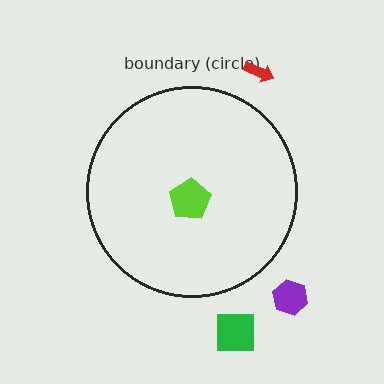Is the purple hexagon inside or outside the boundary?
Outside.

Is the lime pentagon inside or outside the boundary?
Inside.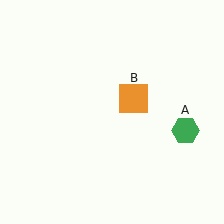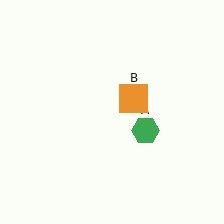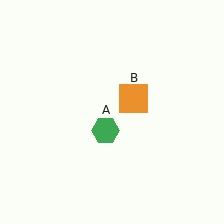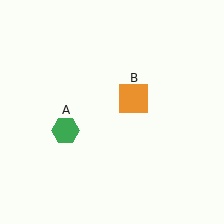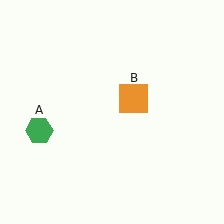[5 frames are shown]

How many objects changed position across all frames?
1 object changed position: green hexagon (object A).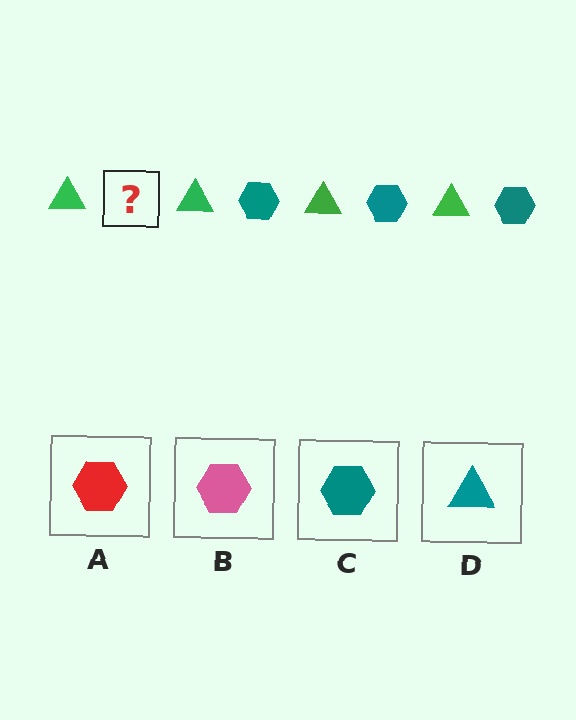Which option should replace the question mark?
Option C.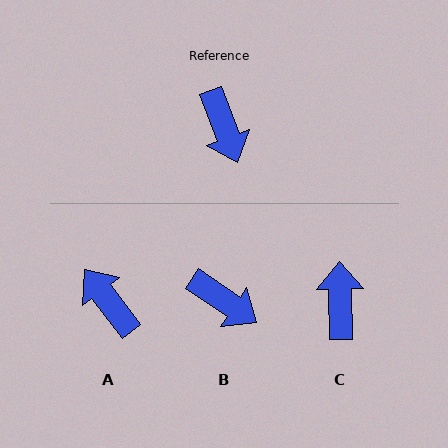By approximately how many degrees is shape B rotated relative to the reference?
Approximately 35 degrees counter-clockwise.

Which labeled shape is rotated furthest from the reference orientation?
A, about 164 degrees away.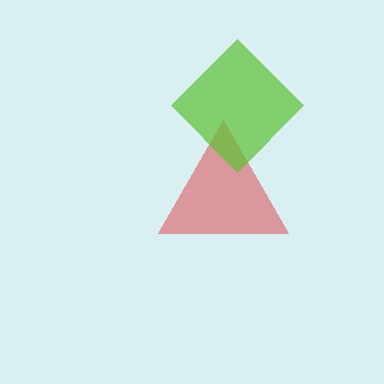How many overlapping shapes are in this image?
There are 2 overlapping shapes in the image.